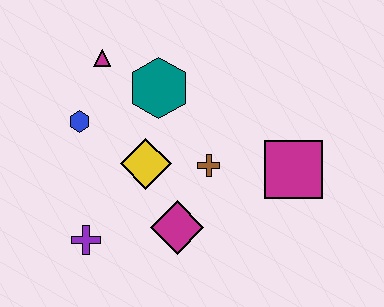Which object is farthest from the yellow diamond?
The magenta square is farthest from the yellow diamond.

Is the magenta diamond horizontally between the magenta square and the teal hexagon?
Yes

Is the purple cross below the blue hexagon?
Yes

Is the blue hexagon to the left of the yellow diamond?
Yes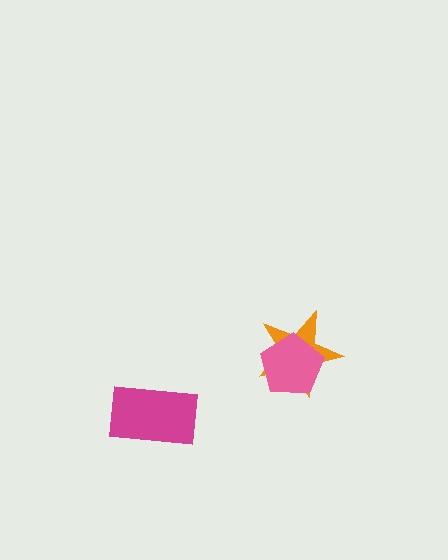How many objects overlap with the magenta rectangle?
0 objects overlap with the magenta rectangle.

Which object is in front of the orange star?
The pink pentagon is in front of the orange star.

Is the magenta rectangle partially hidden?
No, no other shape covers it.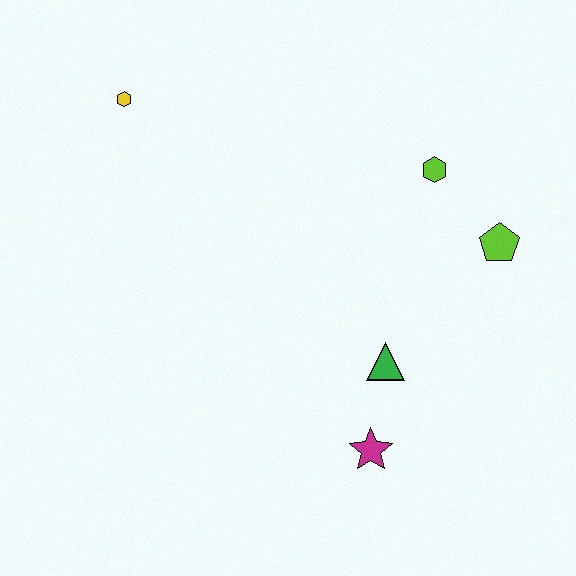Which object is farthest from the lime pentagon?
The yellow hexagon is farthest from the lime pentagon.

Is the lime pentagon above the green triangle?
Yes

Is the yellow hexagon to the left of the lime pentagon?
Yes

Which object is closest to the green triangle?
The magenta star is closest to the green triangle.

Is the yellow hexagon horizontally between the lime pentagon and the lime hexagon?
No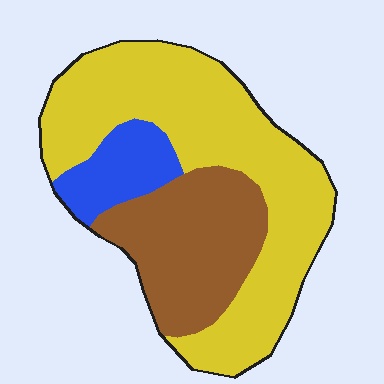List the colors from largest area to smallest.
From largest to smallest: yellow, brown, blue.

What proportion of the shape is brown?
Brown takes up between a sixth and a third of the shape.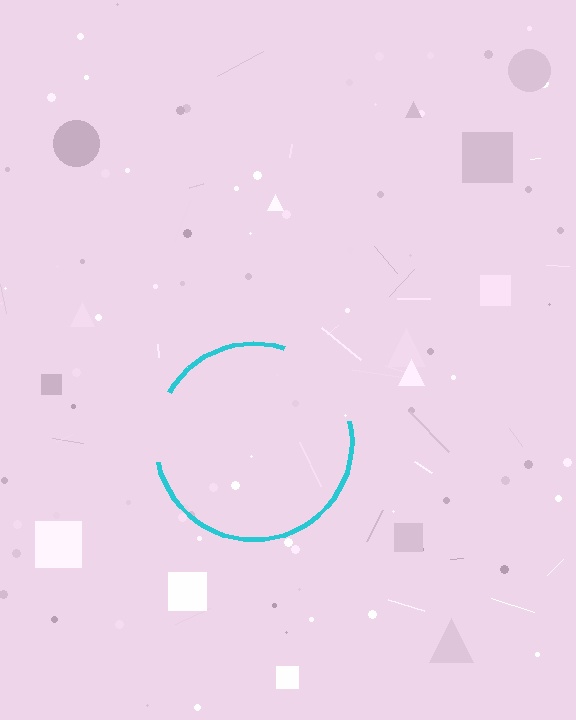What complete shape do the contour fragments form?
The contour fragments form a circle.